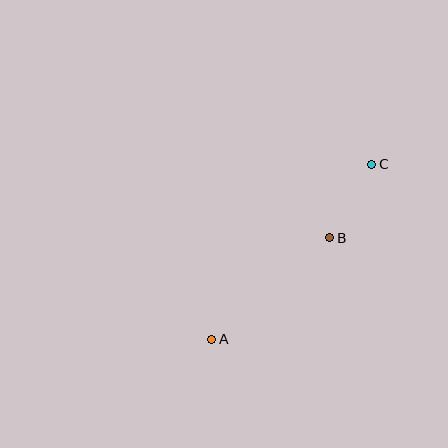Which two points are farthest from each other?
Points A and C are farthest from each other.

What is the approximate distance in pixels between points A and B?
The distance between A and B is approximately 156 pixels.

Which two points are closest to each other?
Points B and C are closest to each other.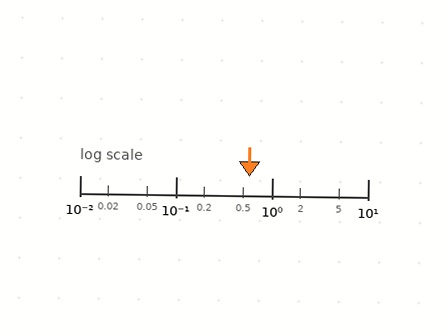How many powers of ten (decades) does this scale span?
The scale spans 3 decades, from 0.01 to 10.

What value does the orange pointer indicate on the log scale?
The pointer indicates approximately 0.58.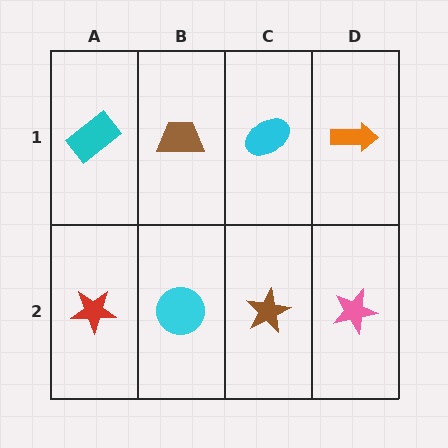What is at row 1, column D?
An orange arrow.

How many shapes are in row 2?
4 shapes.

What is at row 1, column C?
A cyan ellipse.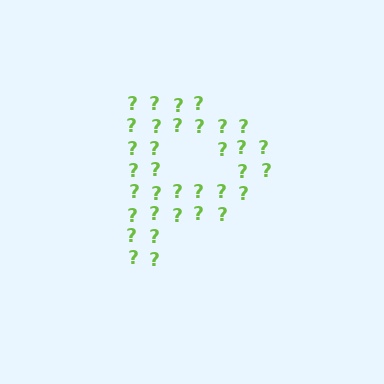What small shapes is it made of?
It is made of small question marks.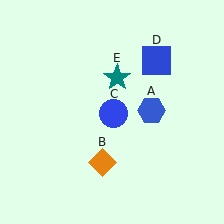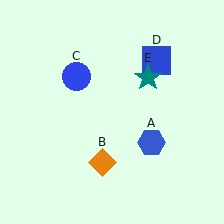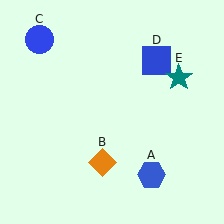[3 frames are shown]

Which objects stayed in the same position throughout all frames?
Orange diamond (object B) and blue square (object D) remained stationary.